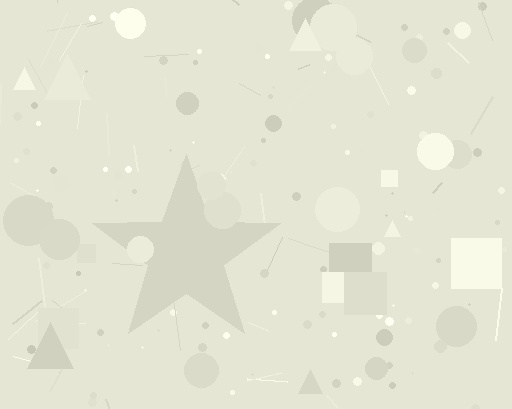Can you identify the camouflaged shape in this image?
The camouflaged shape is a star.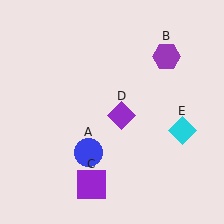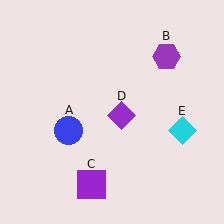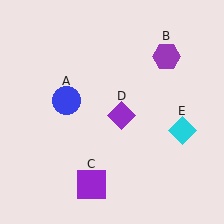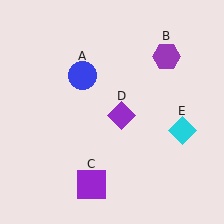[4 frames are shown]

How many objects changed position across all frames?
1 object changed position: blue circle (object A).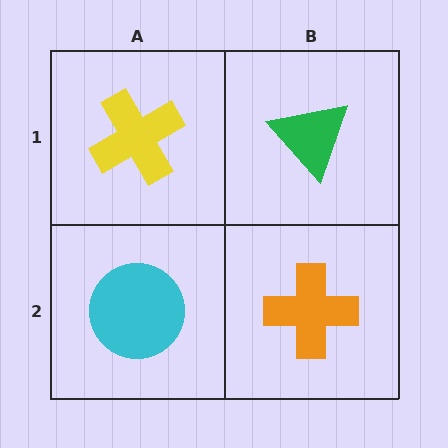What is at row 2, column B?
An orange cross.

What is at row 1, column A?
A yellow cross.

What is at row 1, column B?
A green triangle.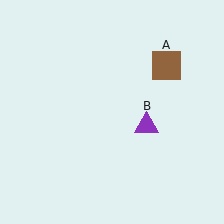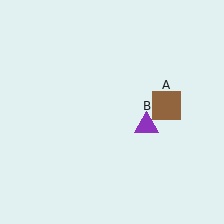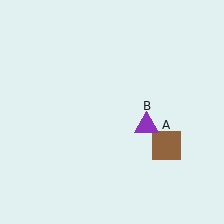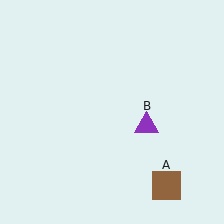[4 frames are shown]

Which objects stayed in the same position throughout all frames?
Purple triangle (object B) remained stationary.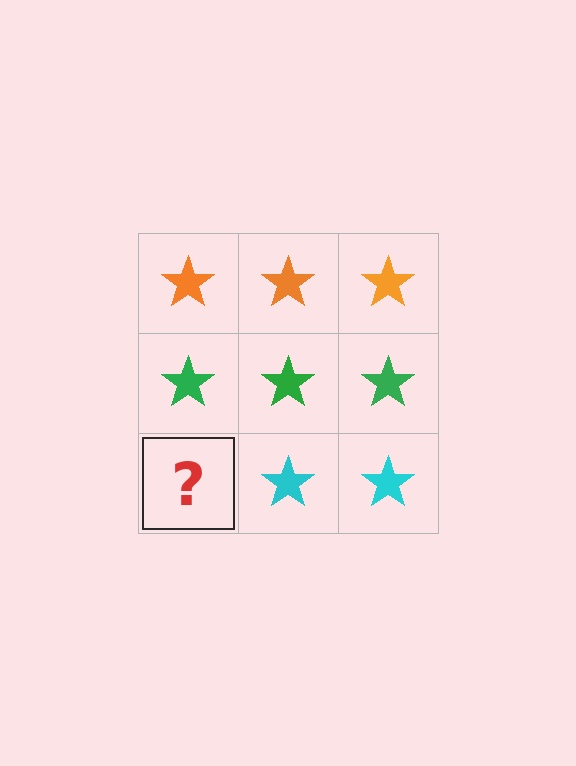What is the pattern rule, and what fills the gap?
The rule is that each row has a consistent color. The gap should be filled with a cyan star.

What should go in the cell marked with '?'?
The missing cell should contain a cyan star.